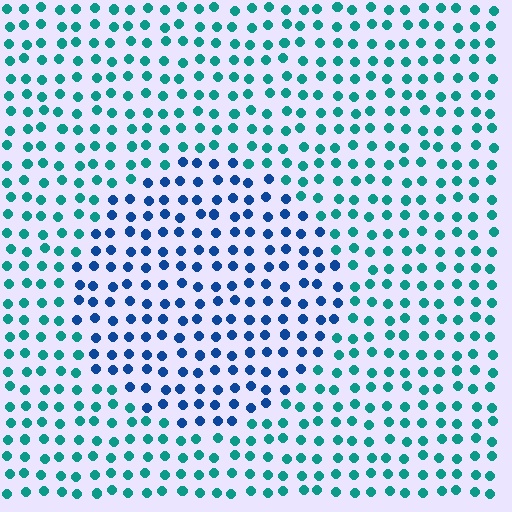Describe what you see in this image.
The image is filled with small teal elements in a uniform arrangement. A circle-shaped region is visible where the elements are tinted to a slightly different hue, forming a subtle color boundary.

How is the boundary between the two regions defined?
The boundary is defined purely by a slight shift in hue (about 43 degrees). Spacing, size, and orientation are identical on both sides.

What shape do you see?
I see a circle.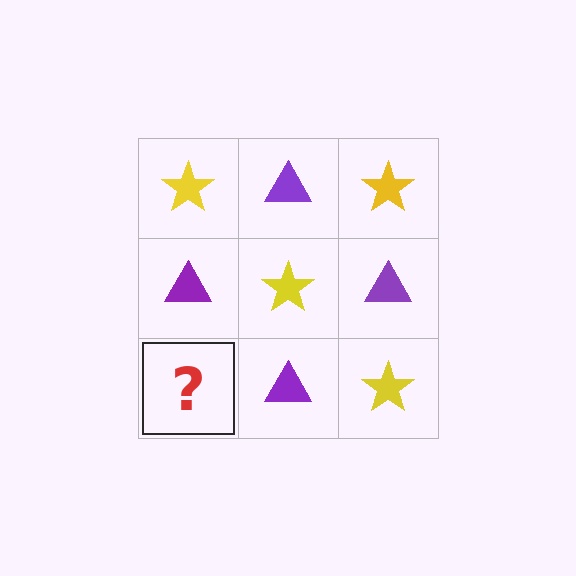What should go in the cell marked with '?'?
The missing cell should contain a yellow star.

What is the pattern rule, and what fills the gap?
The rule is that it alternates yellow star and purple triangle in a checkerboard pattern. The gap should be filled with a yellow star.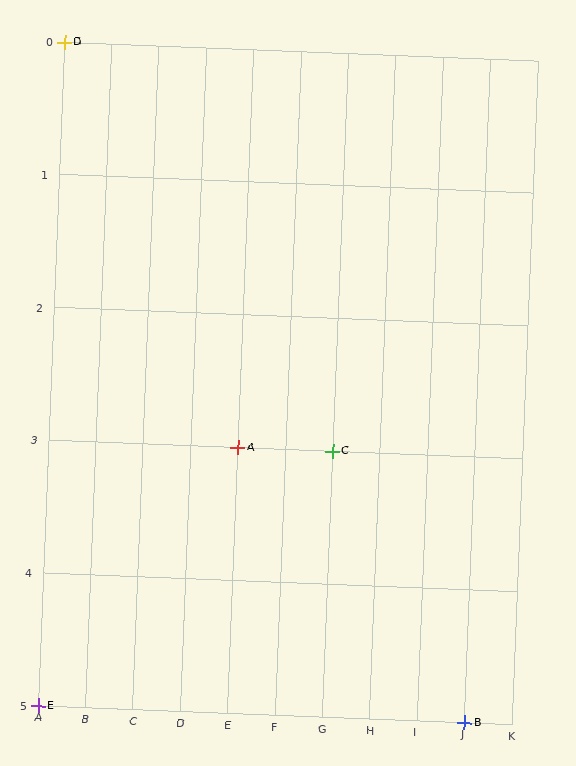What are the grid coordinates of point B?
Point B is at grid coordinates (J, 5).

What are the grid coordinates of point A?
Point A is at grid coordinates (E, 3).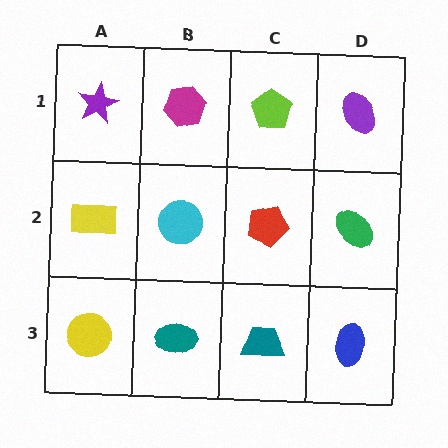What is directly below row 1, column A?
A yellow rectangle.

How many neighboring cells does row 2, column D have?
3.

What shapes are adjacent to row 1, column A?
A yellow rectangle (row 2, column A), a magenta hexagon (row 1, column B).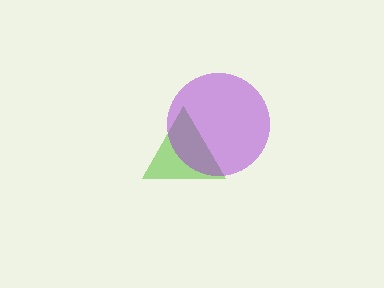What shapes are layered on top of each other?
The layered shapes are: a lime triangle, a purple circle.